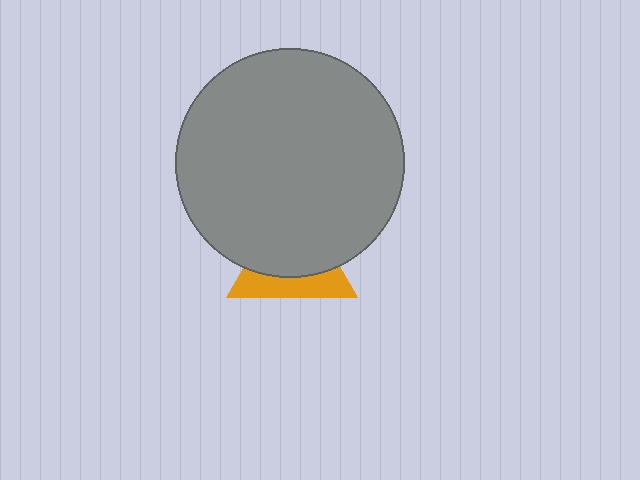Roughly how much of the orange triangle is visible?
A small part of it is visible (roughly 37%).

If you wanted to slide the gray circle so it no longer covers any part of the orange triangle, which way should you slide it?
Slide it up — that is the most direct way to separate the two shapes.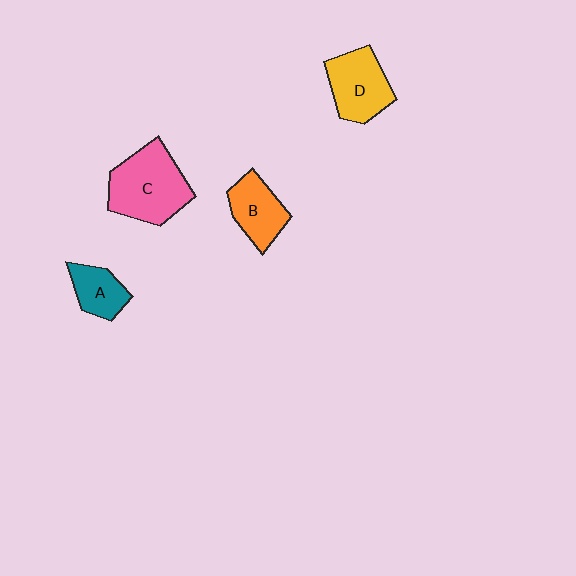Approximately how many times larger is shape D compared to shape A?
Approximately 1.6 times.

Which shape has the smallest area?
Shape A (teal).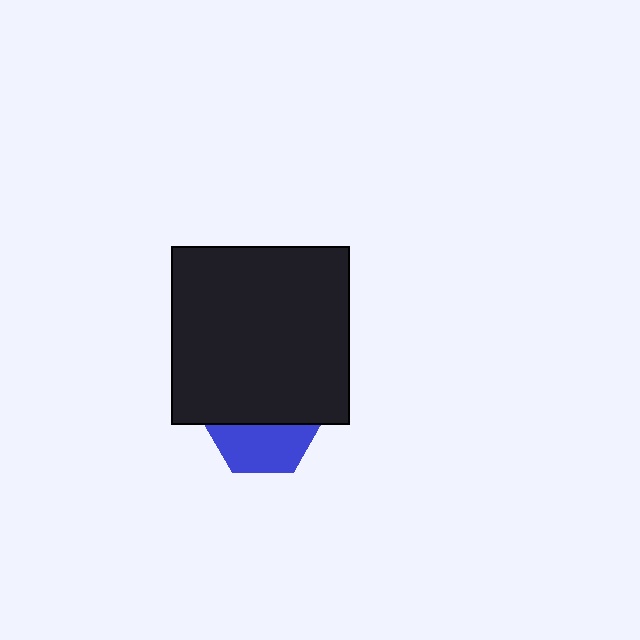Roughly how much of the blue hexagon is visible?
A small part of it is visible (roughly 43%).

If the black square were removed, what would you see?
You would see the complete blue hexagon.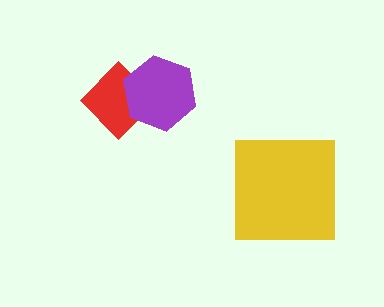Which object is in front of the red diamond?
The purple hexagon is in front of the red diamond.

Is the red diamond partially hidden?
Yes, it is partially covered by another shape.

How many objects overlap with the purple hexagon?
1 object overlaps with the purple hexagon.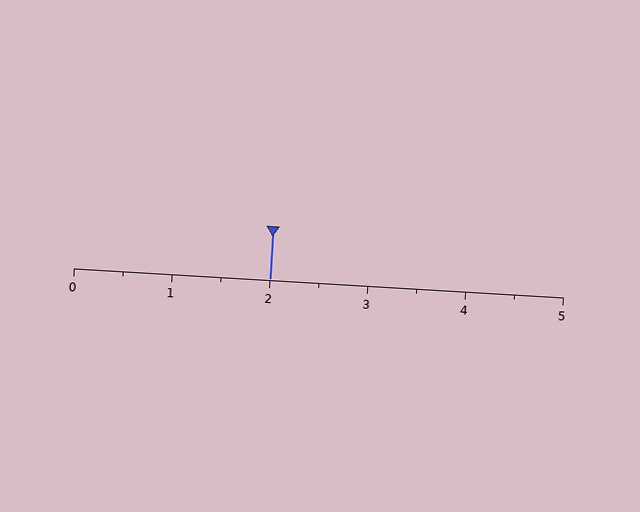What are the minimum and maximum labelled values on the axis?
The axis runs from 0 to 5.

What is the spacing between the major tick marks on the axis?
The major ticks are spaced 1 apart.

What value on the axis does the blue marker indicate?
The marker indicates approximately 2.